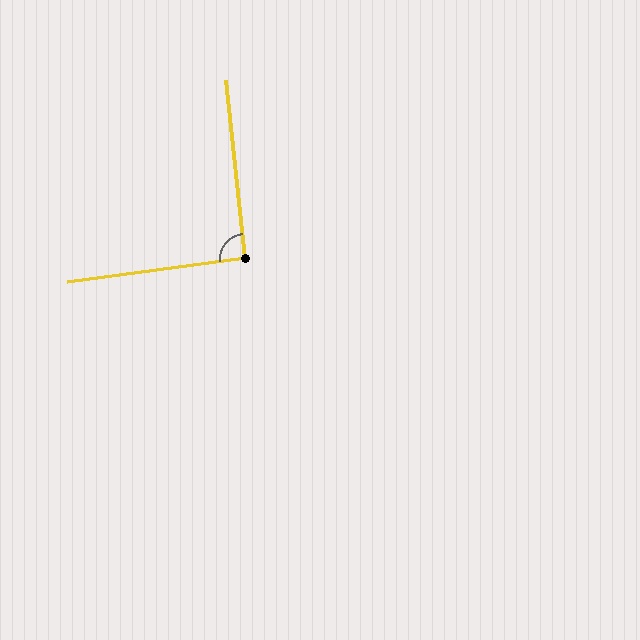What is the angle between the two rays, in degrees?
Approximately 91 degrees.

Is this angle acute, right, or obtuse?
It is approximately a right angle.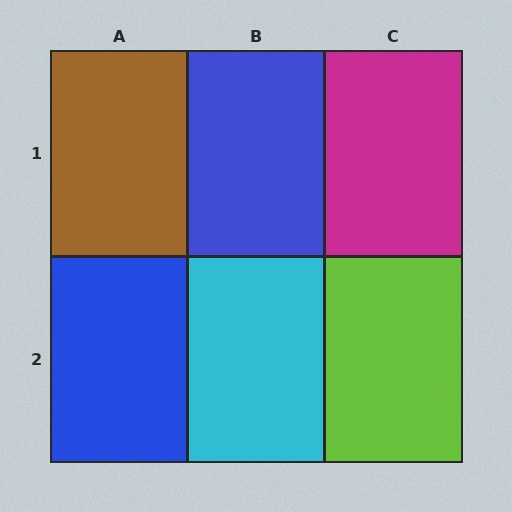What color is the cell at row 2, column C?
Lime.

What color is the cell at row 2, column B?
Cyan.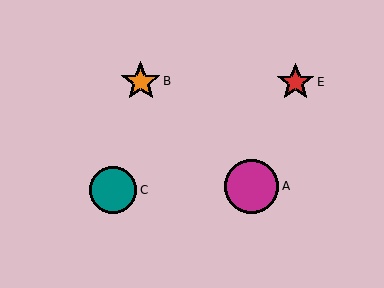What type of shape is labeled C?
Shape C is a teal circle.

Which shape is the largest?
The magenta circle (labeled A) is the largest.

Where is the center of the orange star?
The center of the orange star is at (141, 81).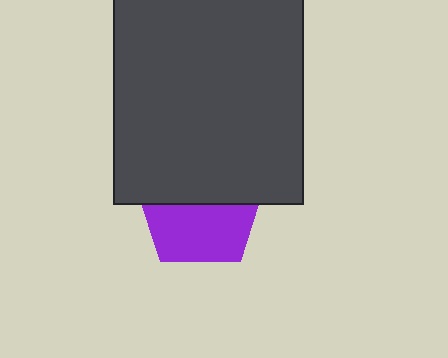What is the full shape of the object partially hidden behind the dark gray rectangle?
The partially hidden object is a purple pentagon.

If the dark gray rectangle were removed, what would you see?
You would see the complete purple pentagon.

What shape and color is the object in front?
The object in front is a dark gray rectangle.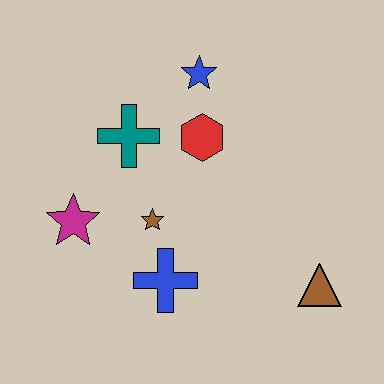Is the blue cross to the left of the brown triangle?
Yes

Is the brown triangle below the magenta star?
Yes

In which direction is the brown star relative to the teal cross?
The brown star is below the teal cross.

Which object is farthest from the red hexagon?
The brown triangle is farthest from the red hexagon.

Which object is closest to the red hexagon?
The blue star is closest to the red hexagon.